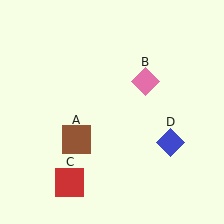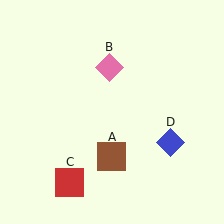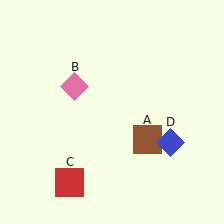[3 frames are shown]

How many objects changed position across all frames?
2 objects changed position: brown square (object A), pink diamond (object B).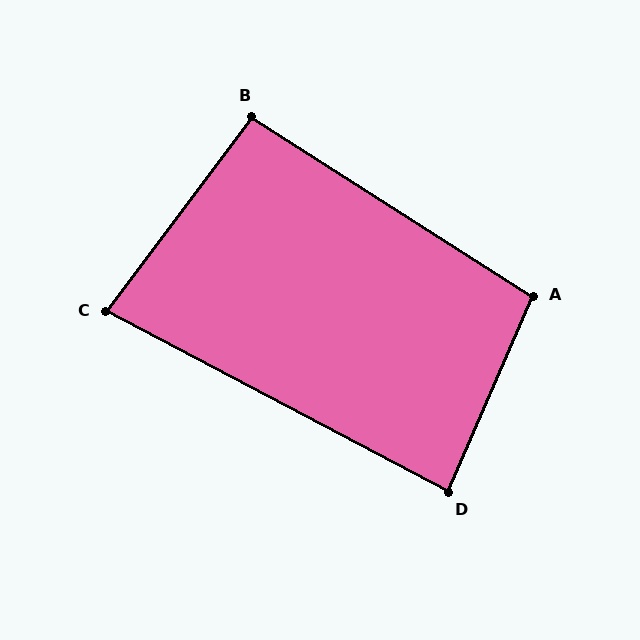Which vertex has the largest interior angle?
A, at approximately 99 degrees.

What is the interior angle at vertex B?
Approximately 94 degrees (approximately right).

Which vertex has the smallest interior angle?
C, at approximately 81 degrees.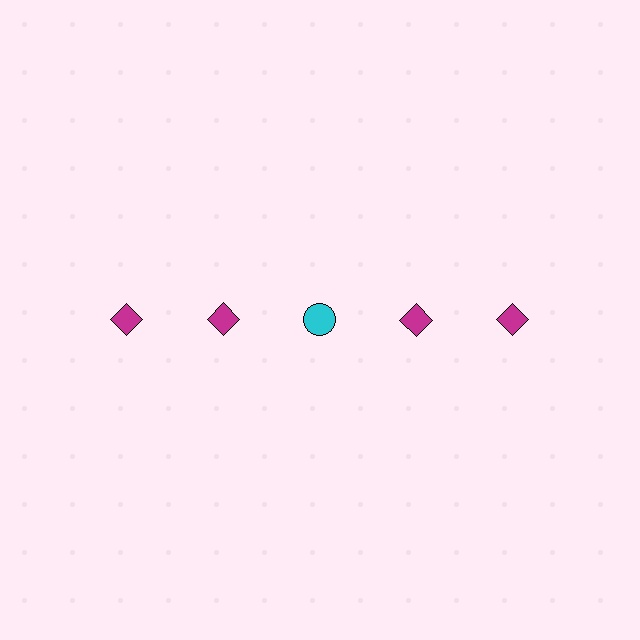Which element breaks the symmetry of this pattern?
The cyan circle in the top row, center column breaks the symmetry. All other shapes are magenta diamonds.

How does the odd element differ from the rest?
It differs in both color (cyan instead of magenta) and shape (circle instead of diamond).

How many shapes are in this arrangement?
There are 5 shapes arranged in a grid pattern.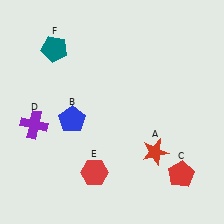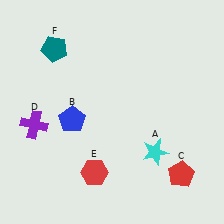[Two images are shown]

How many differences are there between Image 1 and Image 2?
There is 1 difference between the two images.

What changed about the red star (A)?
In Image 1, A is red. In Image 2, it changed to cyan.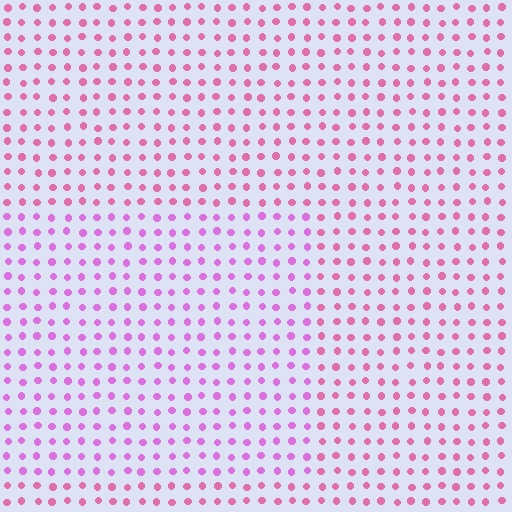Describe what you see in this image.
The image is filled with small pink elements in a uniform arrangement. A rectangle-shaped region is visible where the elements are tinted to a slightly different hue, forming a subtle color boundary.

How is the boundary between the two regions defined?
The boundary is defined purely by a slight shift in hue (about 31 degrees). Spacing, size, and orientation are identical on both sides.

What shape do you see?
I see a rectangle.